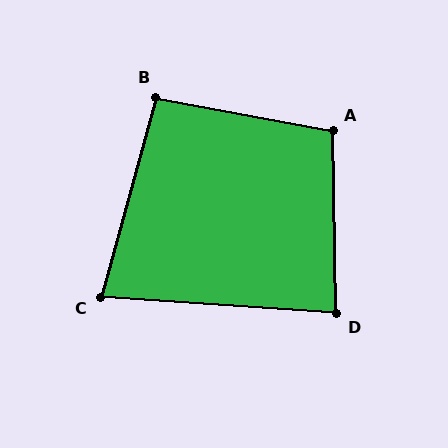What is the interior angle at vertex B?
Approximately 95 degrees (approximately right).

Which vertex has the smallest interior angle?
C, at approximately 79 degrees.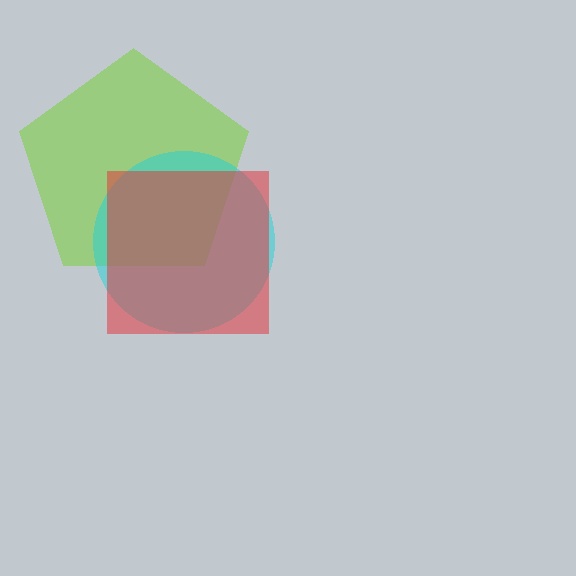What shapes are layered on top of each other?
The layered shapes are: a lime pentagon, a cyan circle, a red square.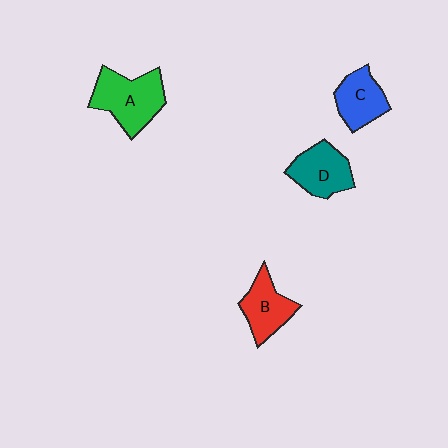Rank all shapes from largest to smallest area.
From largest to smallest: A (green), D (teal), B (red), C (blue).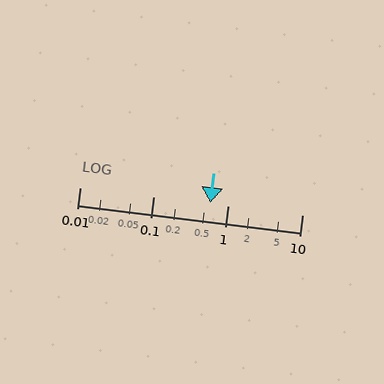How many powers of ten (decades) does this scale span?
The scale spans 3 decades, from 0.01 to 10.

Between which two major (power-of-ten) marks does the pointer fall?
The pointer is between 0.1 and 1.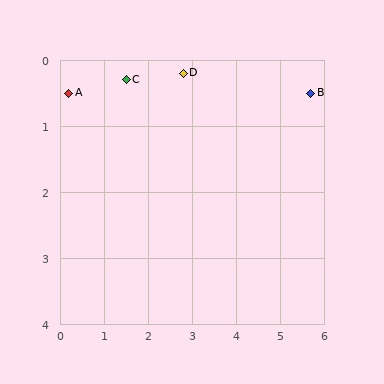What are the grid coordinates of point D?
Point D is at approximately (2.8, 0.2).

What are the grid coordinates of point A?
Point A is at approximately (0.2, 0.5).